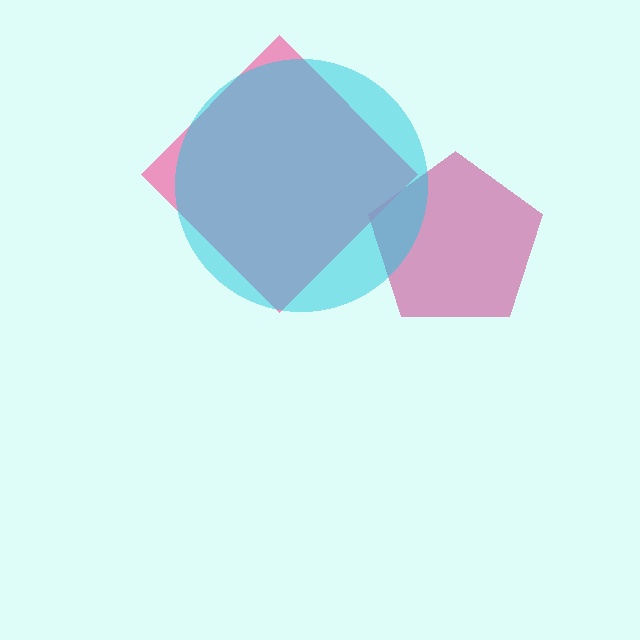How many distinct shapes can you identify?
There are 3 distinct shapes: a magenta pentagon, a pink diamond, a cyan circle.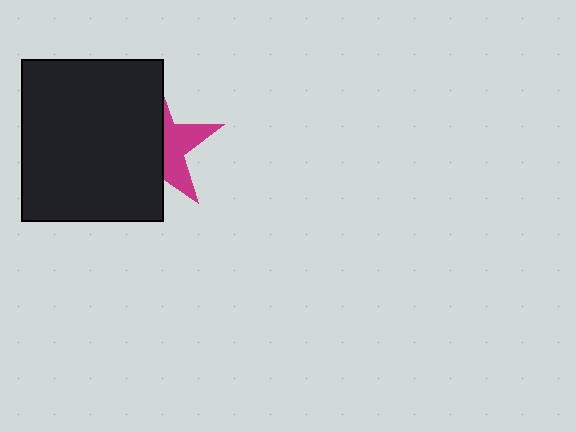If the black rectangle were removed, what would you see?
You would see the complete magenta star.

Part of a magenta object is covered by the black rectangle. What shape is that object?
It is a star.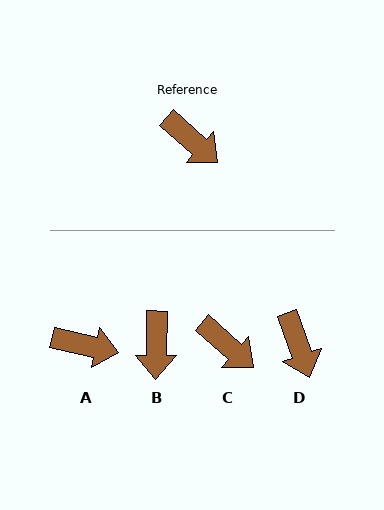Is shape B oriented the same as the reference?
No, it is off by about 50 degrees.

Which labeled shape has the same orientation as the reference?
C.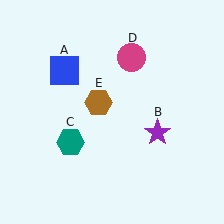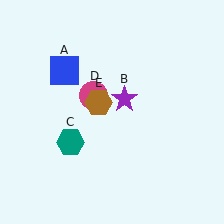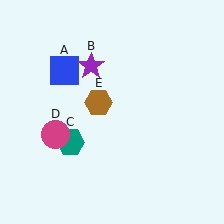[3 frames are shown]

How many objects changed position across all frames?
2 objects changed position: purple star (object B), magenta circle (object D).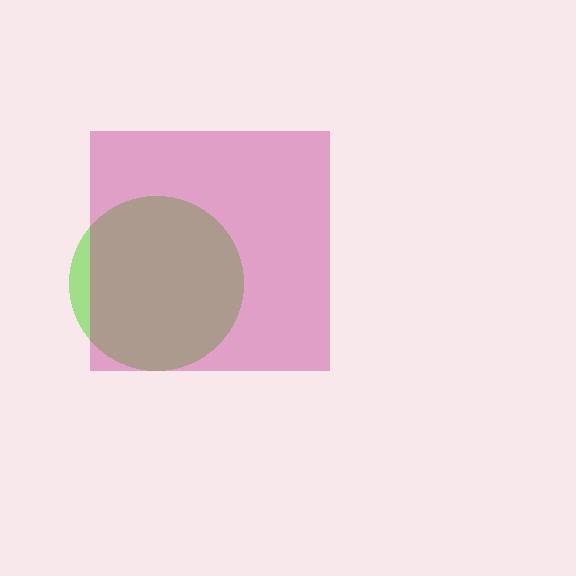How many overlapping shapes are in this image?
There are 2 overlapping shapes in the image.